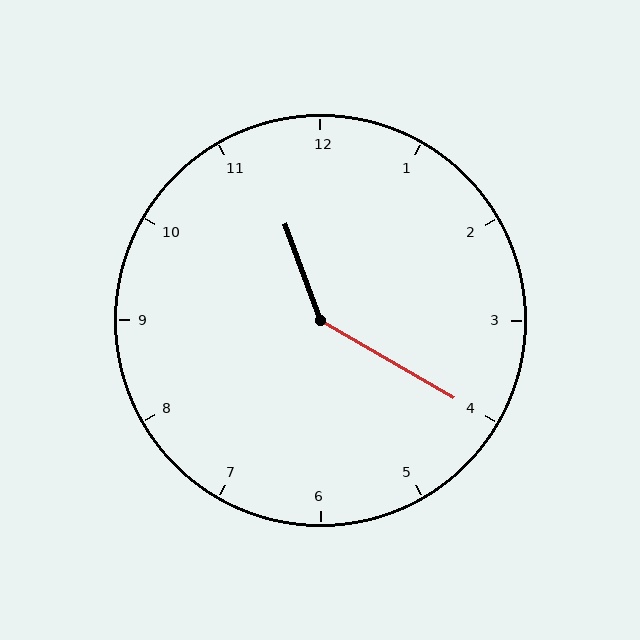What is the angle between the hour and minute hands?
Approximately 140 degrees.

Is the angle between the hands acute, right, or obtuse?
It is obtuse.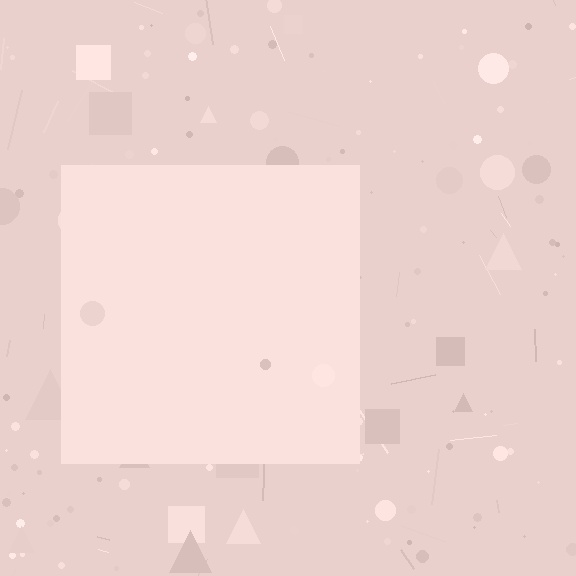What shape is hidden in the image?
A square is hidden in the image.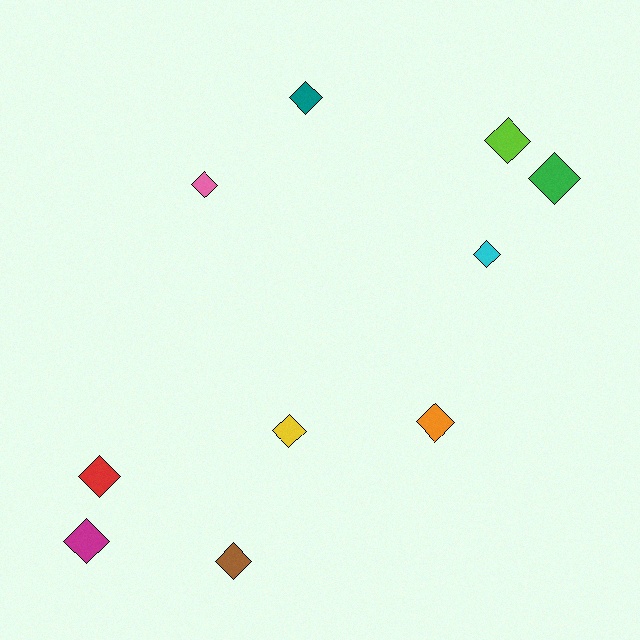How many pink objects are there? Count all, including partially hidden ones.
There is 1 pink object.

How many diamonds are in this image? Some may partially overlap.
There are 10 diamonds.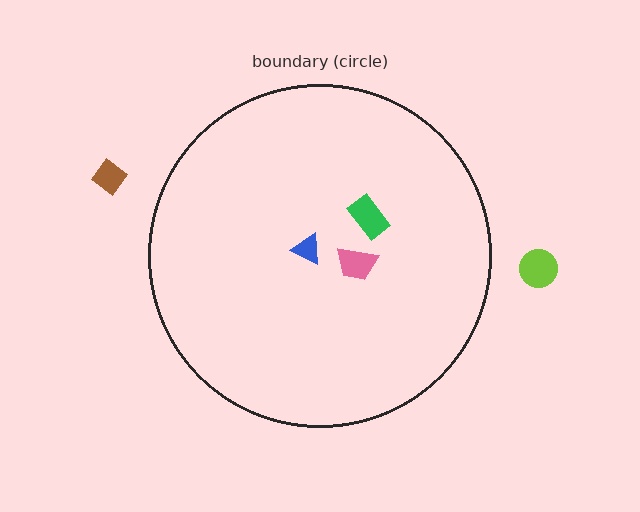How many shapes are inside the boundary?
3 inside, 2 outside.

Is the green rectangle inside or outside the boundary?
Inside.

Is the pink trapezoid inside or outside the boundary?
Inside.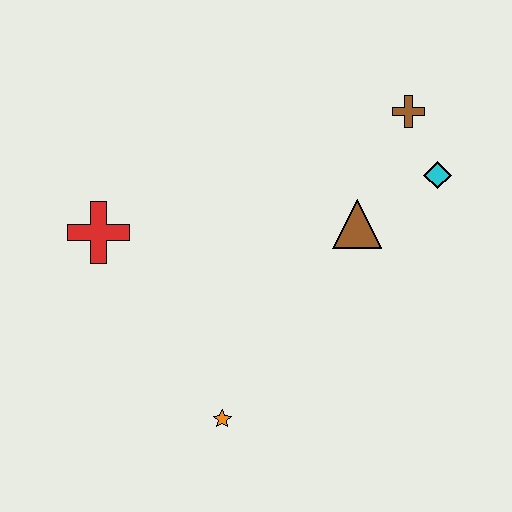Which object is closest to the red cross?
The orange star is closest to the red cross.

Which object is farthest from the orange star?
The brown cross is farthest from the orange star.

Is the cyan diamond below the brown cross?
Yes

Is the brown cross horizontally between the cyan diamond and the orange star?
Yes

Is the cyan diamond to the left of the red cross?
No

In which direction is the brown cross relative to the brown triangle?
The brown cross is above the brown triangle.